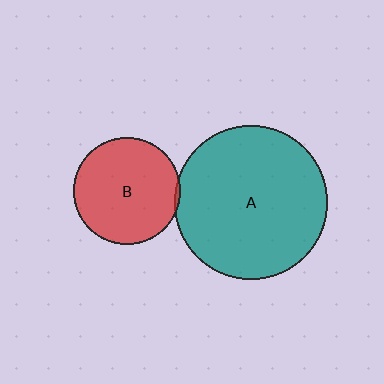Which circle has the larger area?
Circle A (teal).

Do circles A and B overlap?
Yes.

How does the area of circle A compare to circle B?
Approximately 2.1 times.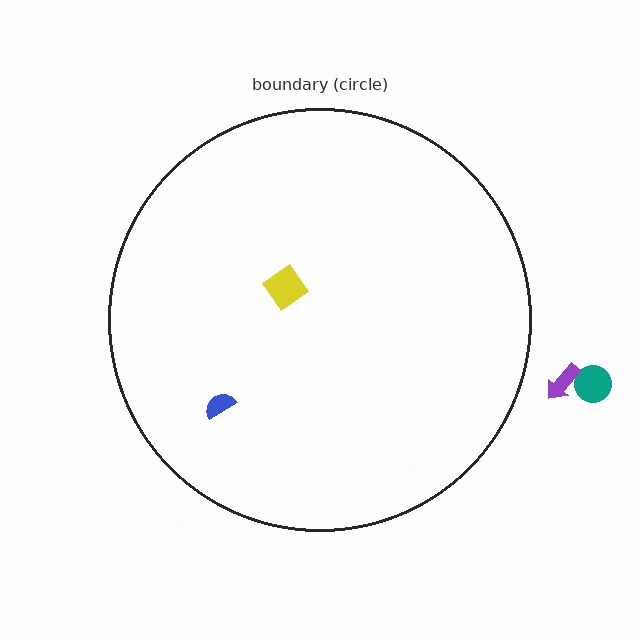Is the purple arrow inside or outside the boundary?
Outside.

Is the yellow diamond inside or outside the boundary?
Inside.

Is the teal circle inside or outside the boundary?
Outside.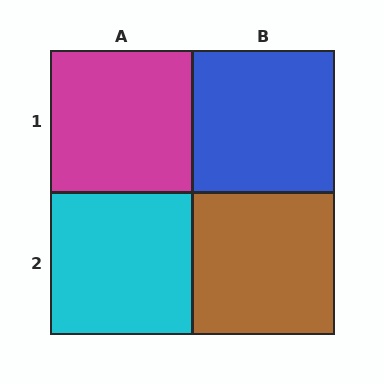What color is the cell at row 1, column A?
Magenta.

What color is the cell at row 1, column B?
Blue.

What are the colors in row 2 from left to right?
Cyan, brown.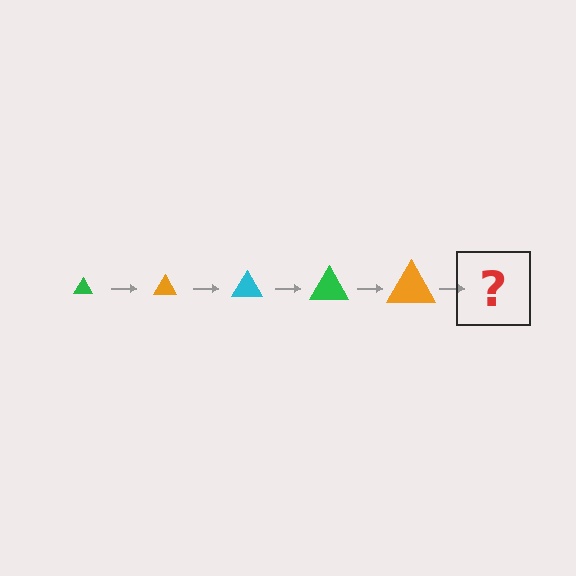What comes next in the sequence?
The next element should be a cyan triangle, larger than the previous one.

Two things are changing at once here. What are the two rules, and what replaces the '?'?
The two rules are that the triangle grows larger each step and the color cycles through green, orange, and cyan. The '?' should be a cyan triangle, larger than the previous one.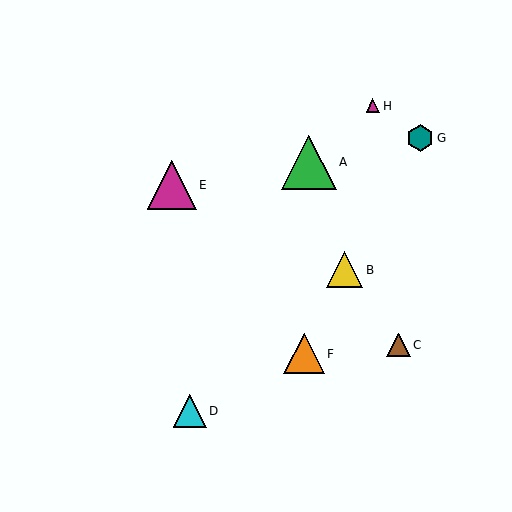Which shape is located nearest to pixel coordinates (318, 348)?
The orange triangle (labeled F) at (304, 354) is nearest to that location.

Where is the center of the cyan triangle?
The center of the cyan triangle is at (190, 411).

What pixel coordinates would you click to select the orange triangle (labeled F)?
Click at (304, 354) to select the orange triangle F.